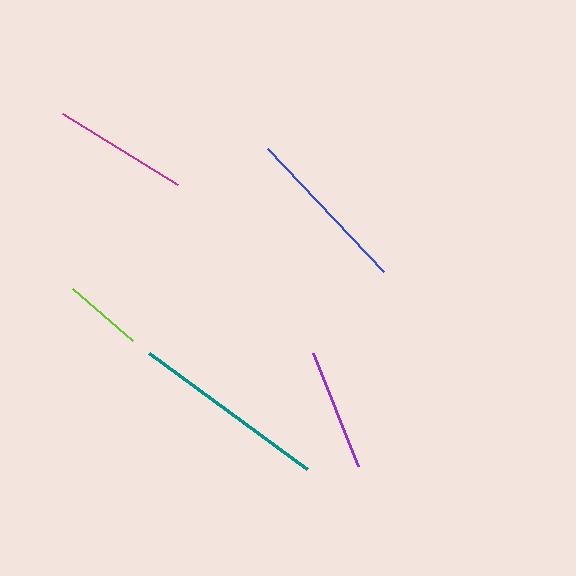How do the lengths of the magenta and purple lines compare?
The magenta and purple lines are approximately the same length.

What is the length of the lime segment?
The lime segment is approximately 80 pixels long.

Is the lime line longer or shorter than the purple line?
The purple line is longer than the lime line.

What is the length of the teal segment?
The teal segment is approximately 196 pixels long.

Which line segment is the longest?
The teal line is the longest at approximately 196 pixels.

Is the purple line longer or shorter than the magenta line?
The magenta line is longer than the purple line.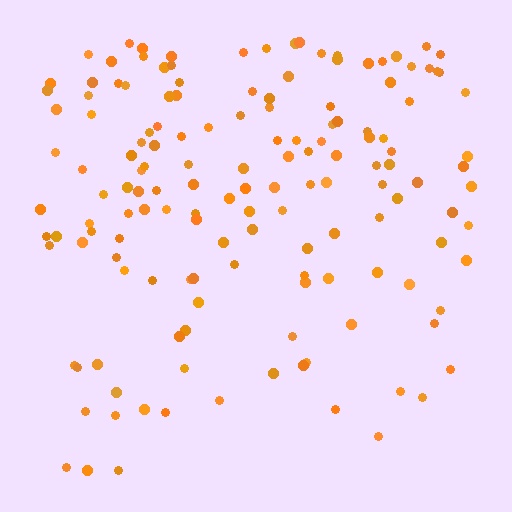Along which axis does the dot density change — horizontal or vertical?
Vertical.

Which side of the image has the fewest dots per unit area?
The bottom.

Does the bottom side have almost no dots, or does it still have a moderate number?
Still a moderate number, just noticeably fewer than the top.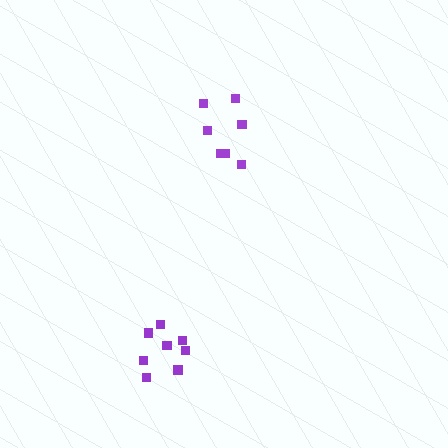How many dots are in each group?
Group 1: 7 dots, Group 2: 8 dots (15 total).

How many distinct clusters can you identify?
There are 2 distinct clusters.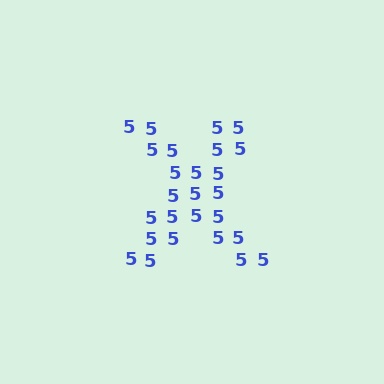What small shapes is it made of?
It is made of small digit 5's.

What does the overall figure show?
The overall figure shows the letter X.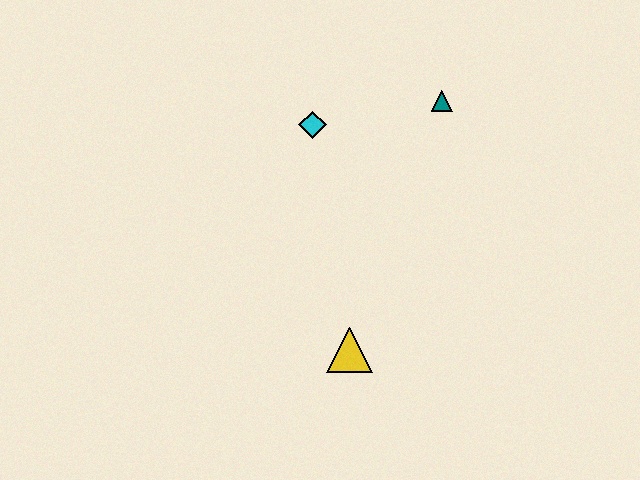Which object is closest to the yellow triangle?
The cyan diamond is closest to the yellow triangle.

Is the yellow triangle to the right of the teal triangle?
No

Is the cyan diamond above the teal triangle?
No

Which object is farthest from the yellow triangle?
The teal triangle is farthest from the yellow triangle.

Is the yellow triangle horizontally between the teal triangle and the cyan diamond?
Yes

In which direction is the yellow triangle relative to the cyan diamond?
The yellow triangle is below the cyan diamond.